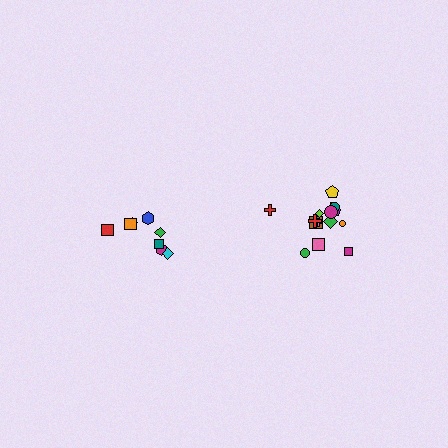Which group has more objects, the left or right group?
The right group.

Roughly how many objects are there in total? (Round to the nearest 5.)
Roughly 25 objects in total.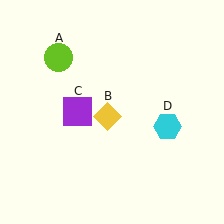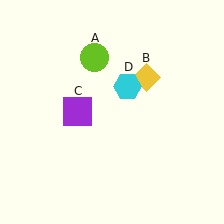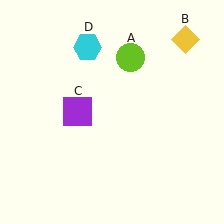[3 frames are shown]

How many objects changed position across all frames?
3 objects changed position: lime circle (object A), yellow diamond (object B), cyan hexagon (object D).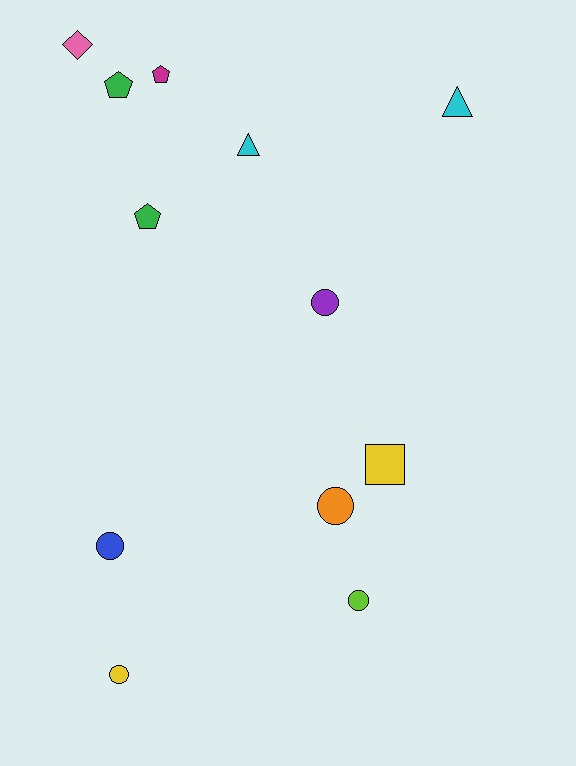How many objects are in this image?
There are 12 objects.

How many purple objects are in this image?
There is 1 purple object.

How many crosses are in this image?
There are no crosses.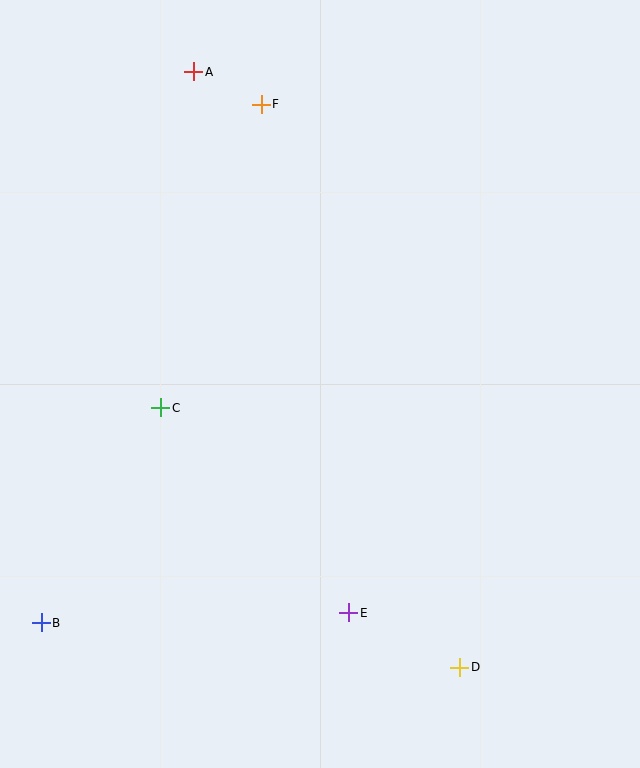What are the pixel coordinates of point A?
Point A is at (194, 72).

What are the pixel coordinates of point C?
Point C is at (161, 408).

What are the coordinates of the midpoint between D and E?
The midpoint between D and E is at (404, 640).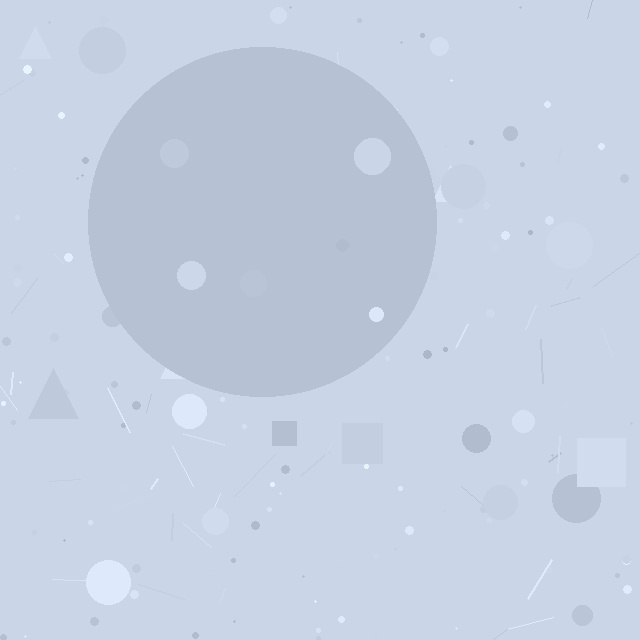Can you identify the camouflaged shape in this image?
The camouflaged shape is a circle.